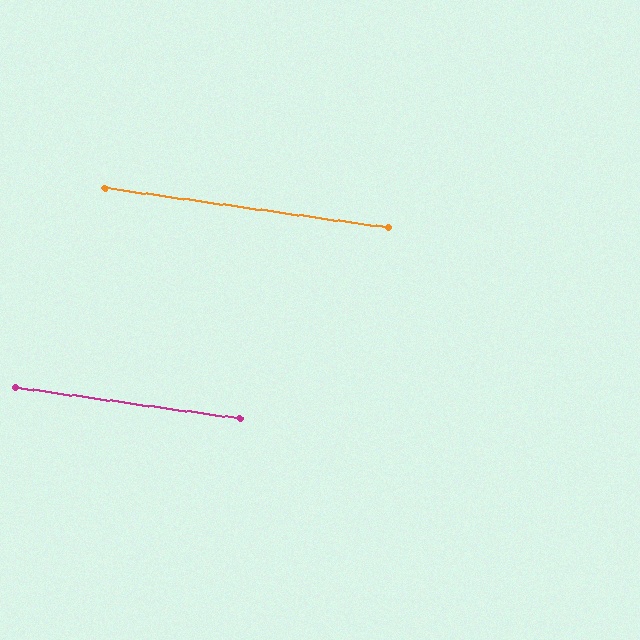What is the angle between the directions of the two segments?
Approximately 0 degrees.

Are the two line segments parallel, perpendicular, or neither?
Parallel — their directions differ by only 0.0°.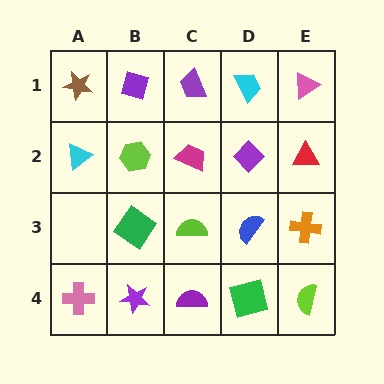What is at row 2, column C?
A magenta trapezoid.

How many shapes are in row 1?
5 shapes.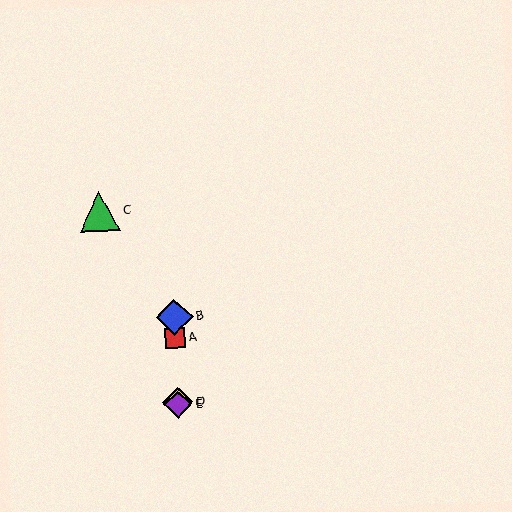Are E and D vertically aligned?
Yes, both are at x≈178.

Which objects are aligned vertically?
Objects A, B, D, E are aligned vertically.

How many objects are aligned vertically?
4 objects (A, B, D, E) are aligned vertically.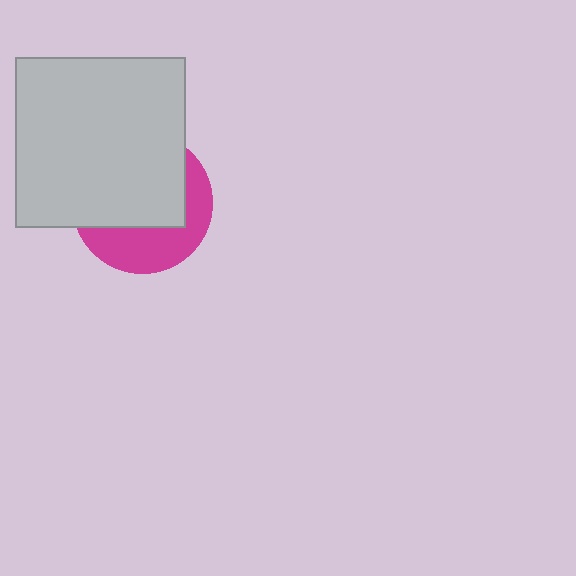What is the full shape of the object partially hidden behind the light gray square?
The partially hidden object is a magenta circle.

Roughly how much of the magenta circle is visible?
A small part of it is visible (roughly 39%).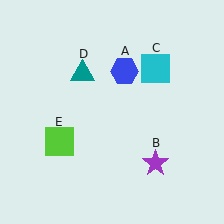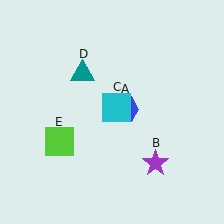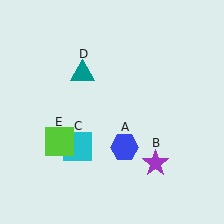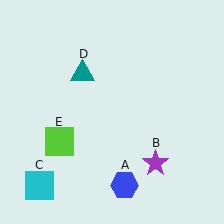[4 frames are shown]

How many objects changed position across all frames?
2 objects changed position: blue hexagon (object A), cyan square (object C).